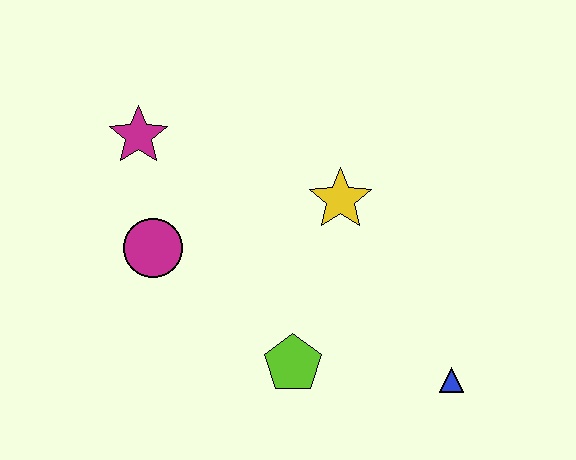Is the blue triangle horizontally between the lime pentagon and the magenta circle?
No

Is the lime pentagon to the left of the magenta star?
No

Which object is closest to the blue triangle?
The lime pentagon is closest to the blue triangle.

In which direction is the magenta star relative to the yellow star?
The magenta star is to the left of the yellow star.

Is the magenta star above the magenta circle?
Yes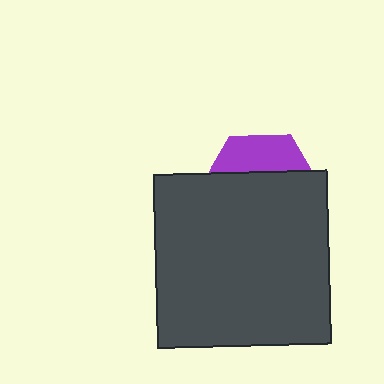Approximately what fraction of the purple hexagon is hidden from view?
Roughly 70% of the purple hexagon is hidden behind the dark gray square.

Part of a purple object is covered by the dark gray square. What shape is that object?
It is a hexagon.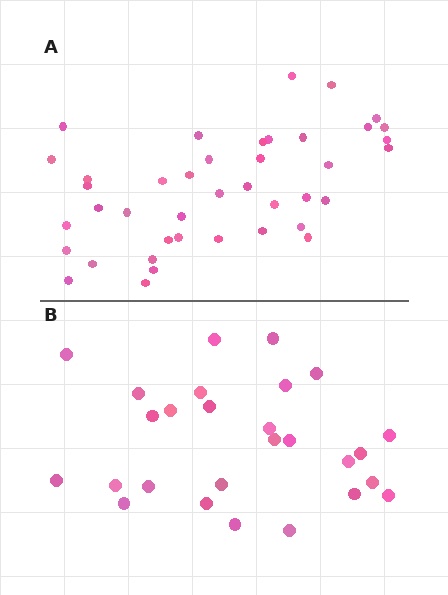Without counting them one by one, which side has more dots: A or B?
Region A (the top region) has more dots.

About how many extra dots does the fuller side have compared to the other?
Region A has approximately 15 more dots than region B.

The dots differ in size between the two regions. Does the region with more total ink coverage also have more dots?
No. Region B has more total ink coverage because its dots are larger, but region A actually contains more individual dots. Total area can be misleading — the number of items is what matters here.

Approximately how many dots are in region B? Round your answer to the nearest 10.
About 30 dots. (The exact count is 27, which rounds to 30.)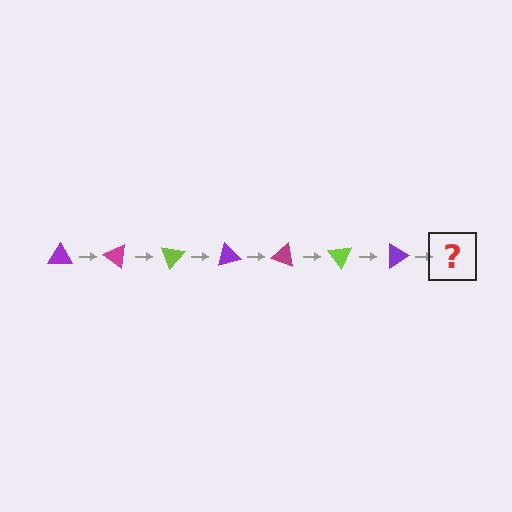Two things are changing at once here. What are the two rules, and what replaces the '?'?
The two rules are that it rotates 35 degrees each step and the color cycles through purple, magenta, and lime. The '?' should be a magenta triangle, rotated 245 degrees from the start.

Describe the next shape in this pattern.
It should be a magenta triangle, rotated 245 degrees from the start.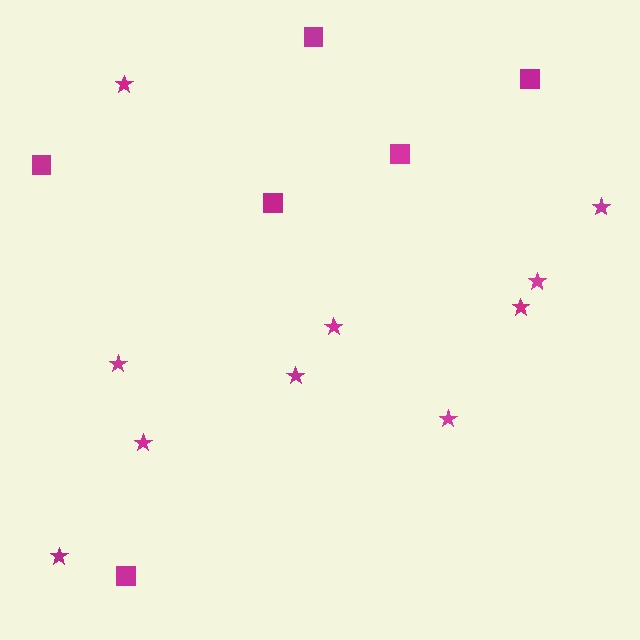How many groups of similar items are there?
There are 2 groups: one group of squares (6) and one group of stars (10).